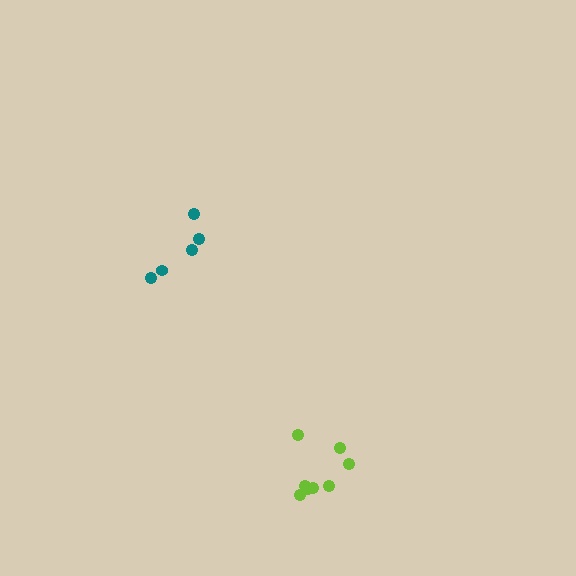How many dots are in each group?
Group 1: 8 dots, Group 2: 5 dots (13 total).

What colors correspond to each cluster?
The clusters are colored: lime, teal.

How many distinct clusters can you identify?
There are 2 distinct clusters.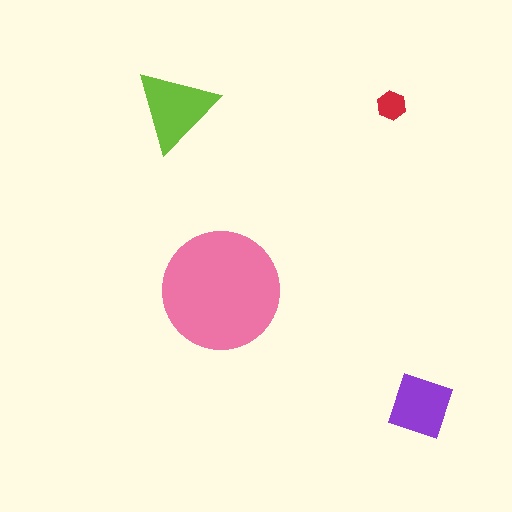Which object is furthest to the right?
The purple diamond is rightmost.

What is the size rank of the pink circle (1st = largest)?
1st.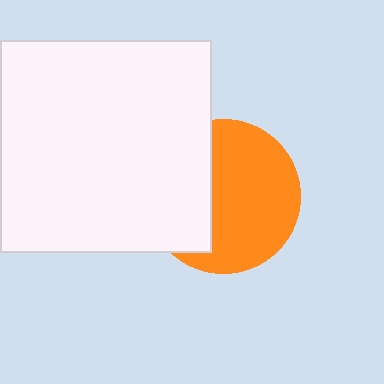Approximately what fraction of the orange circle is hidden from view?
Roughly 38% of the orange circle is hidden behind the white square.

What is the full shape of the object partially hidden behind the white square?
The partially hidden object is an orange circle.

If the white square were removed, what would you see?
You would see the complete orange circle.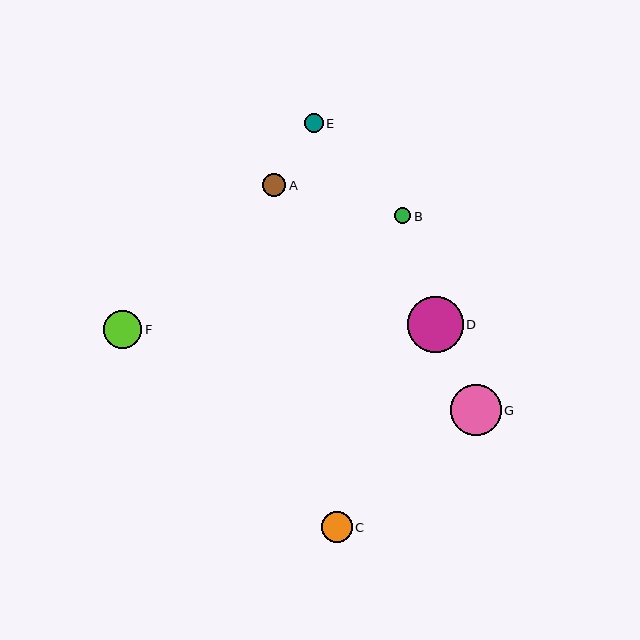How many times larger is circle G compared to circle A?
Circle G is approximately 2.2 times the size of circle A.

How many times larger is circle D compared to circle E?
Circle D is approximately 3.0 times the size of circle E.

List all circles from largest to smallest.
From largest to smallest: D, G, F, C, A, E, B.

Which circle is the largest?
Circle D is the largest with a size of approximately 56 pixels.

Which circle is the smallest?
Circle B is the smallest with a size of approximately 16 pixels.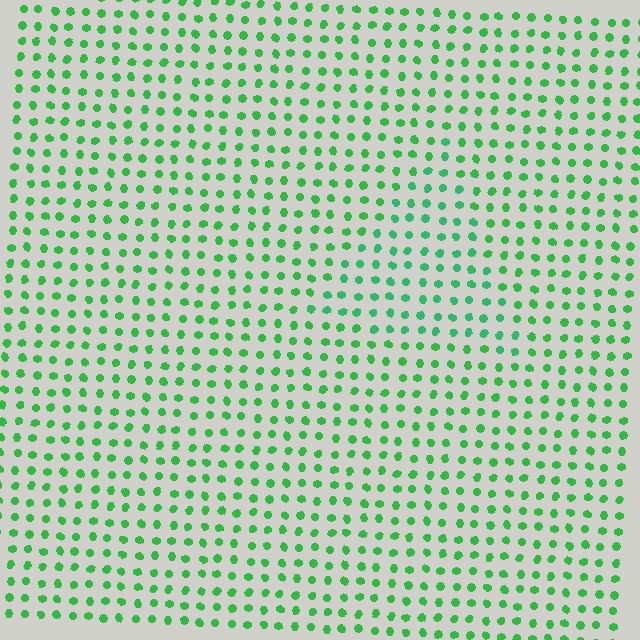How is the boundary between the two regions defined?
The boundary is defined purely by a slight shift in hue (about 18 degrees). Spacing, size, and orientation are identical on both sides.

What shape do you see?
I see a triangle.